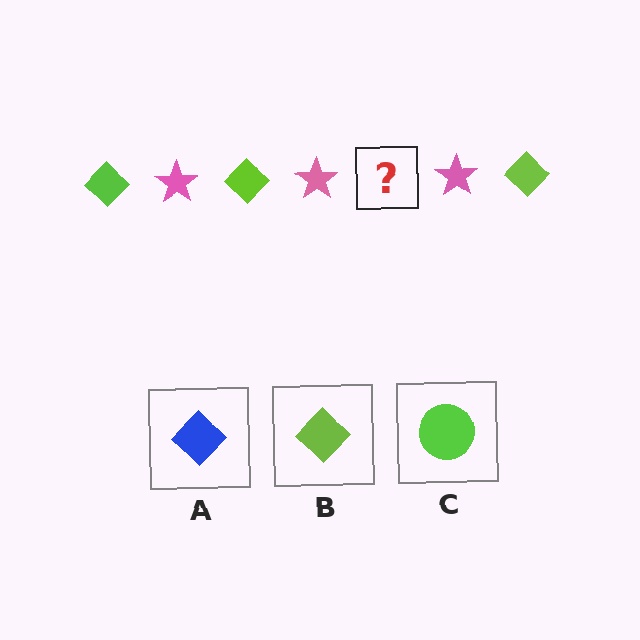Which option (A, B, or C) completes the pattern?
B.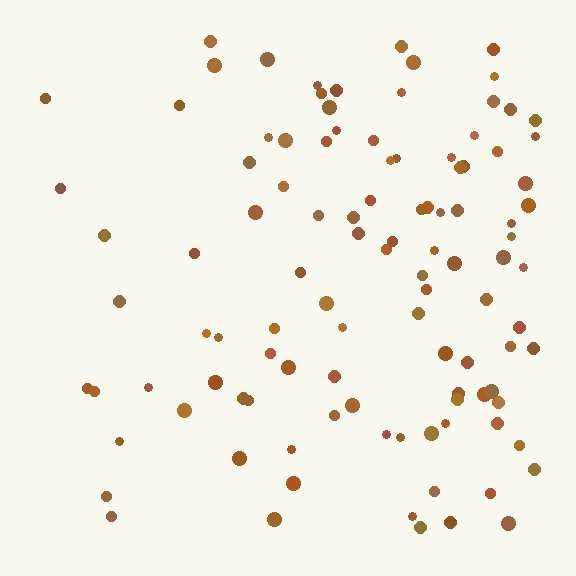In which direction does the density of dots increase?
From left to right, with the right side densest.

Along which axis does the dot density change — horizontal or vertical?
Horizontal.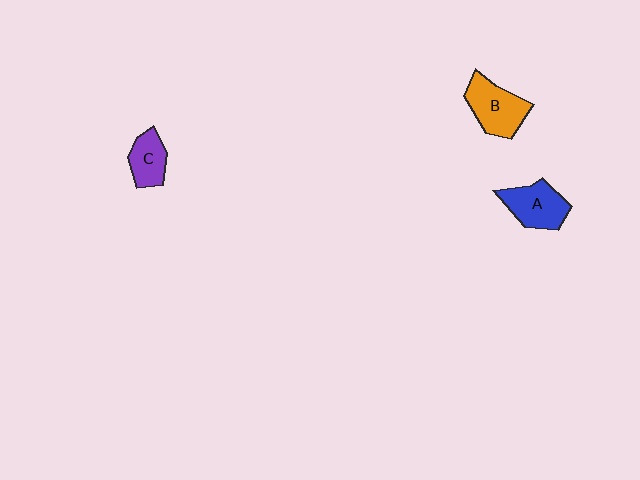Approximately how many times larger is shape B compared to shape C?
Approximately 1.5 times.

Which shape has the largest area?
Shape B (orange).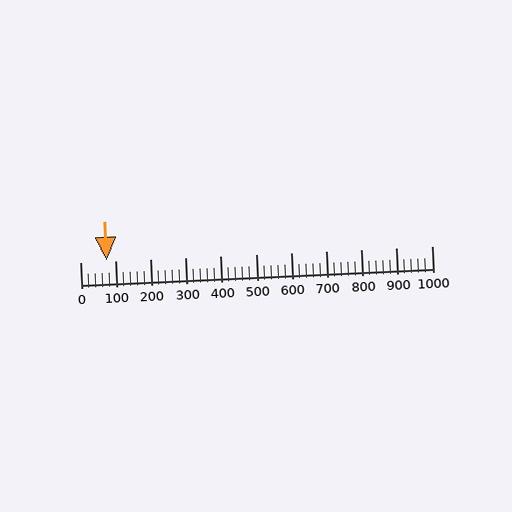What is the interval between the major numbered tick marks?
The major tick marks are spaced 100 units apart.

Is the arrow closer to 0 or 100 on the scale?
The arrow is closer to 100.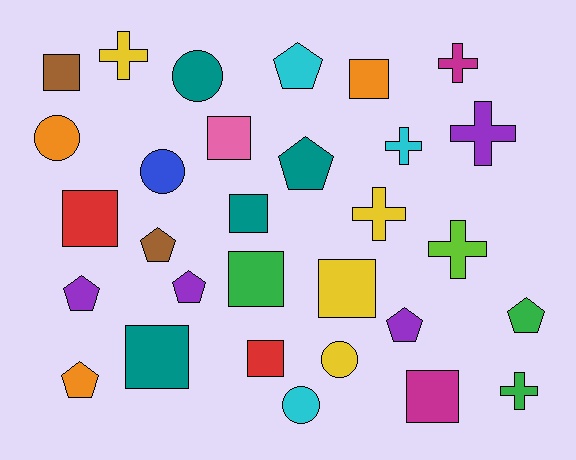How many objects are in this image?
There are 30 objects.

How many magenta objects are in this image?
There are 2 magenta objects.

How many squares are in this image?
There are 10 squares.